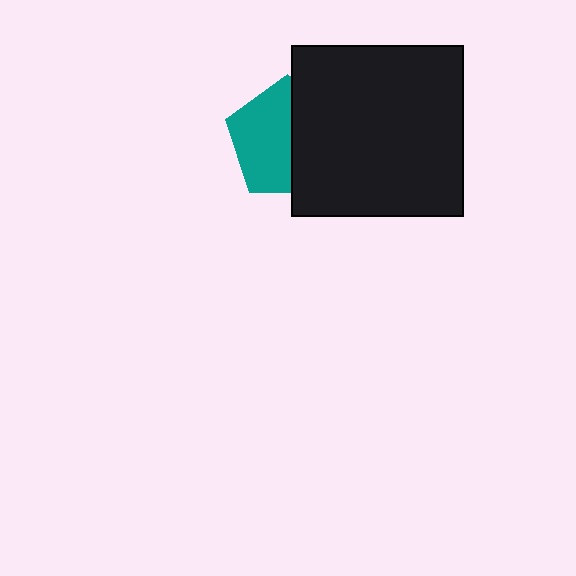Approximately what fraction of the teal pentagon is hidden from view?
Roughly 45% of the teal pentagon is hidden behind the black square.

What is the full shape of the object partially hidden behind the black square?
The partially hidden object is a teal pentagon.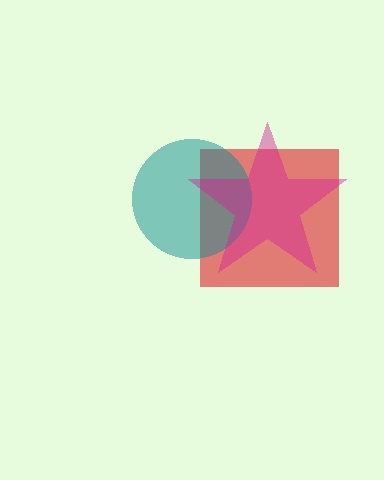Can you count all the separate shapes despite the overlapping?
Yes, there are 3 separate shapes.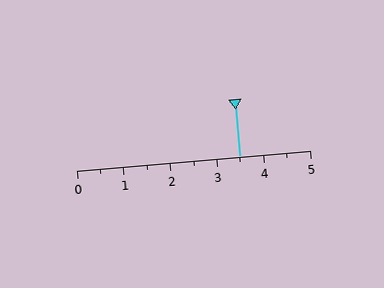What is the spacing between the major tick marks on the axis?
The major ticks are spaced 1 apart.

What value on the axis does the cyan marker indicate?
The marker indicates approximately 3.5.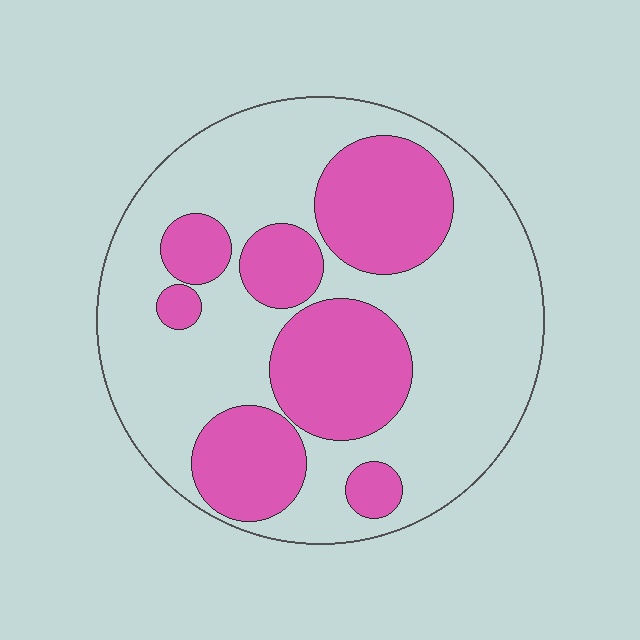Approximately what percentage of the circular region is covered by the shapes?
Approximately 35%.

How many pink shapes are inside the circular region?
7.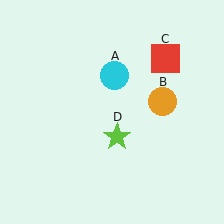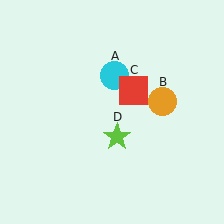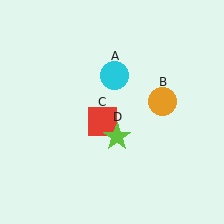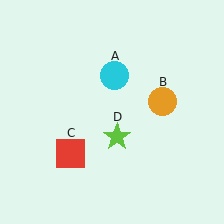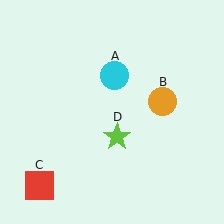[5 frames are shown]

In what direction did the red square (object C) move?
The red square (object C) moved down and to the left.